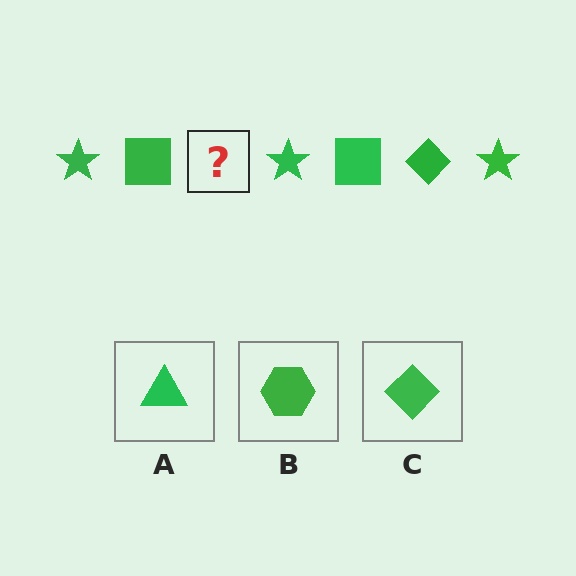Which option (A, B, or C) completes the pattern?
C.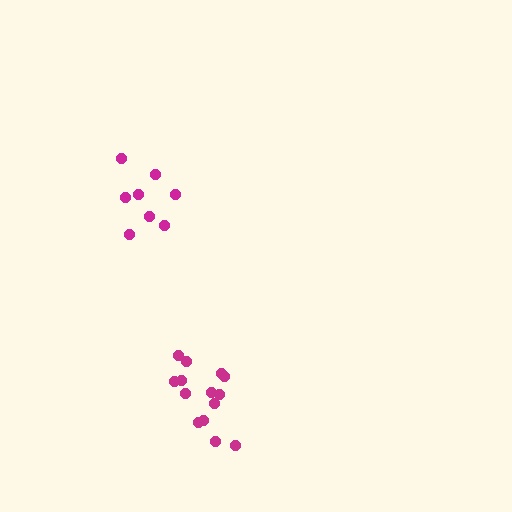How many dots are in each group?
Group 1: 14 dots, Group 2: 8 dots (22 total).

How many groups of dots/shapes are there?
There are 2 groups.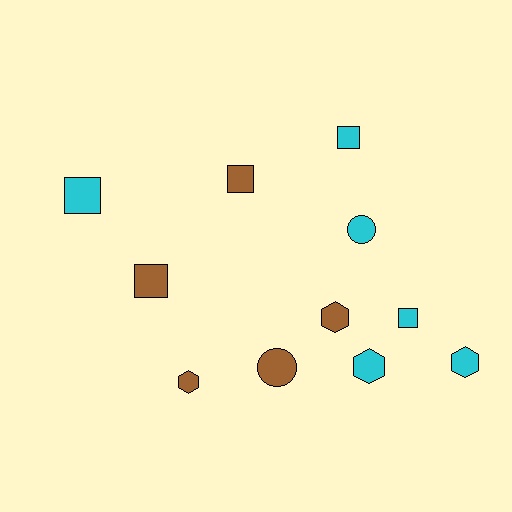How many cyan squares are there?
There are 3 cyan squares.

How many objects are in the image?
There are 11 objects.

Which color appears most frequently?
Cyan, with 6 objects.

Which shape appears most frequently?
Square, with 5 objects.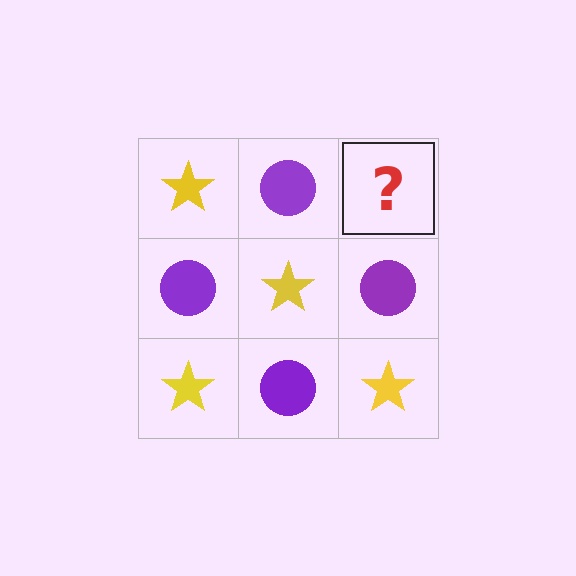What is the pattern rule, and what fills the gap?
The rule is that it alternates yellow star and purple circle in a checkerboard pattern. The gap should be filled with a yellow star.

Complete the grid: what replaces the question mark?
The question mark should be replaced with a yellow star.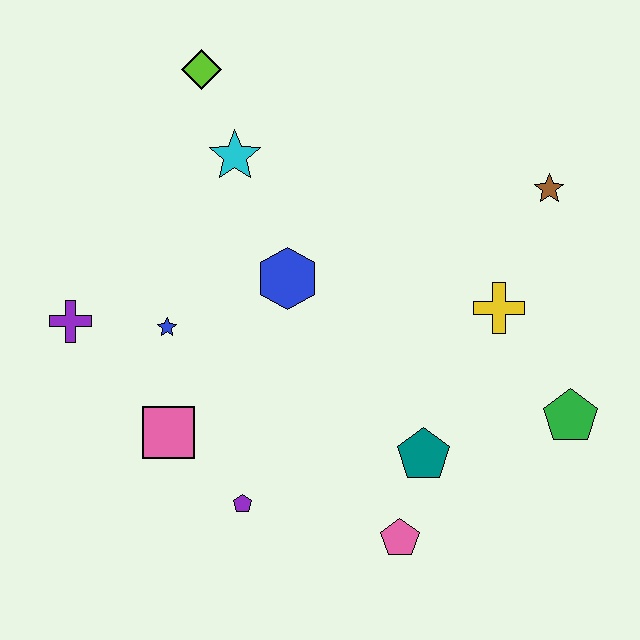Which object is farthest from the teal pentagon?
The lime diamond is farthest from the teal pentagon.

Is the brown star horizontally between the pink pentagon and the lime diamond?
No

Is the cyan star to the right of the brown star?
No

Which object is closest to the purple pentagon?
The pink square is closest to the purple pentagon.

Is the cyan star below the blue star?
No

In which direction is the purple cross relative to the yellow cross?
The purple cross is to the left of the yellow cross.